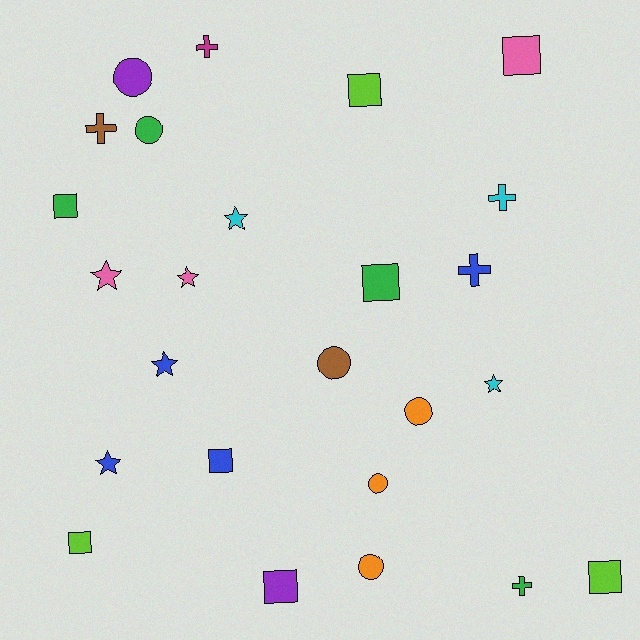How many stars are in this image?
There are 6 stars.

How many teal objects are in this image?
There are no teal objects.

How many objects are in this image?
There are 25 objects.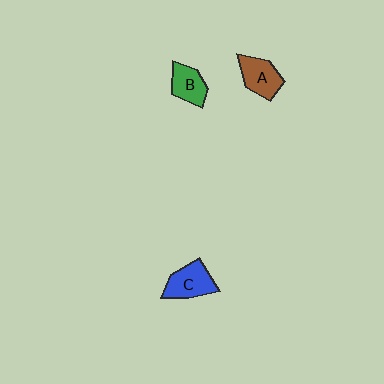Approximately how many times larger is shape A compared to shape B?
Approximately 1.2 times.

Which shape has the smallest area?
Shape B (green).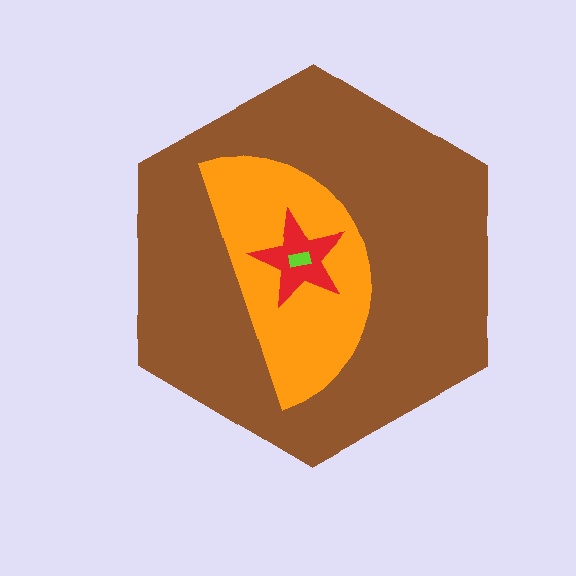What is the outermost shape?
The brown hexagon.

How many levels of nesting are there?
4.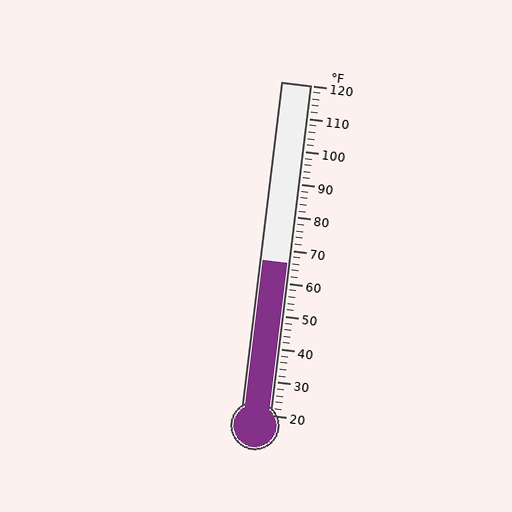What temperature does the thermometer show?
The thermometer shows approximately 66°F.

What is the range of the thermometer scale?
The thermometer scale ranges from 20°F to 120°F.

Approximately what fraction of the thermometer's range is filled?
The thermometer is filled to approximately 45% of its range.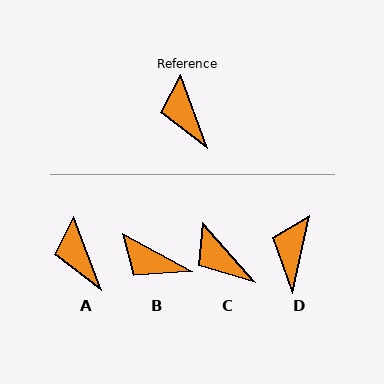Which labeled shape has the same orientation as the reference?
A.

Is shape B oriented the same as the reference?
No, it is off by about 41 degrees.